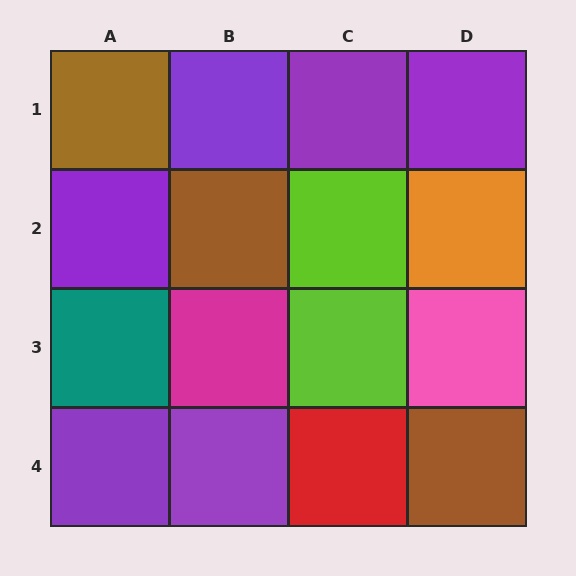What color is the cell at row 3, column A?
Teal.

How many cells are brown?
3 cells are brown.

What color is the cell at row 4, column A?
Purple.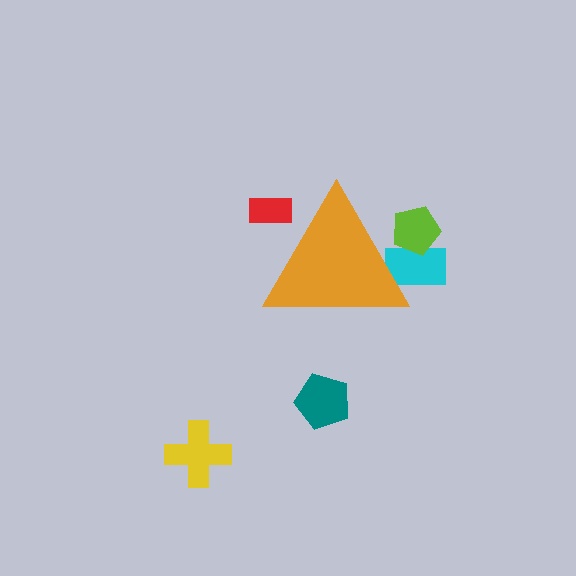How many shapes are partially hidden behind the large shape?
3 shapes are partially hidden.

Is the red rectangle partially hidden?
Yes, the red rectangle is partially hidden behind the orange triangle.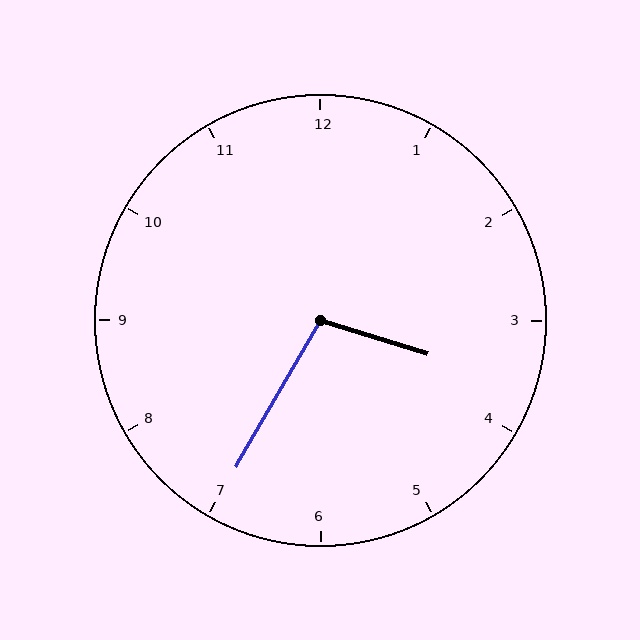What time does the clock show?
3:35.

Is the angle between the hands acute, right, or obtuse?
It is obtuse.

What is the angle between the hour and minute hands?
Approximately 102 degrees.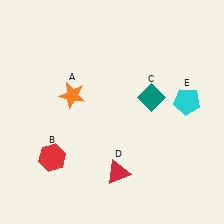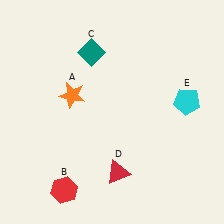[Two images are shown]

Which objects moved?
The objects that moved are: the red hexagon (B), the teal diamond (C).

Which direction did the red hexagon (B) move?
The red hexagon (B) moved down.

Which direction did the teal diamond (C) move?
The teal diamond (C) moved left.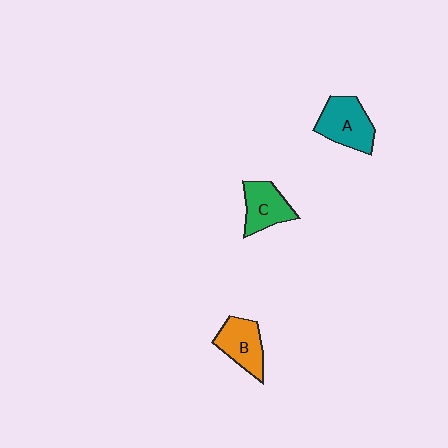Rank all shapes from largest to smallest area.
From largest to smallest: A (teal), B (orange), C (green).